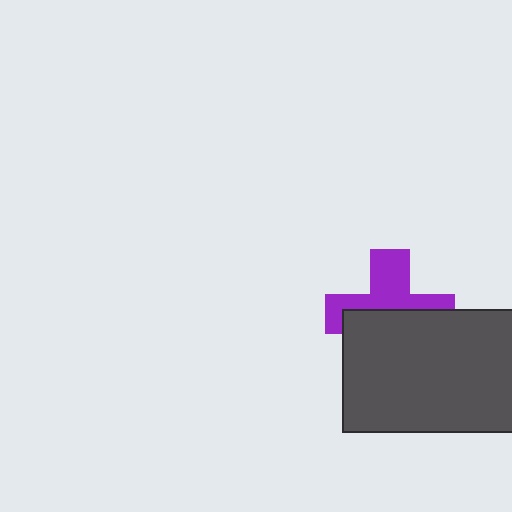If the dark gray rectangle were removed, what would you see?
You would see the complete purple cross.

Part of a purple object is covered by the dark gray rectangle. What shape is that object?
It is a cross.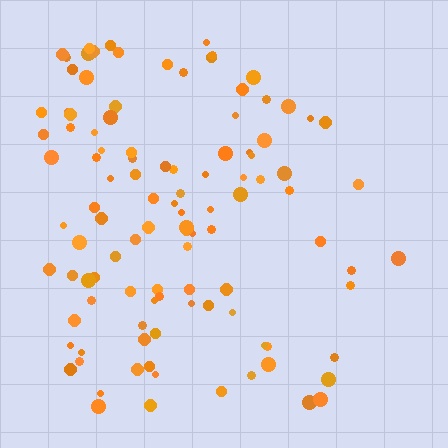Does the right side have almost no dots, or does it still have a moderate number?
Still a moderate number, just noticeably fewer than the left.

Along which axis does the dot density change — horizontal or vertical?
Horizontal.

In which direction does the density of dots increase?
From right to left, with the left side densest.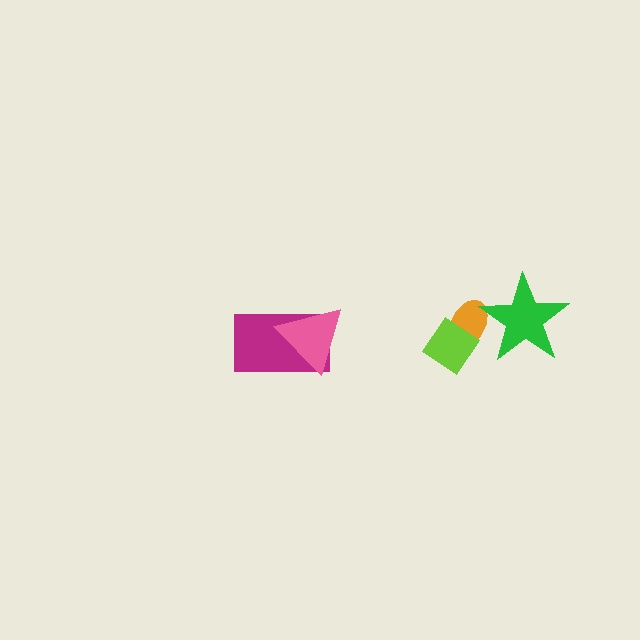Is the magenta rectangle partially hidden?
Yes, it is partially covered by another shape.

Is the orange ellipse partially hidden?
Yes, it is partially covered by another shape.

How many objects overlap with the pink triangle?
1 object overlaps with the pink triangle.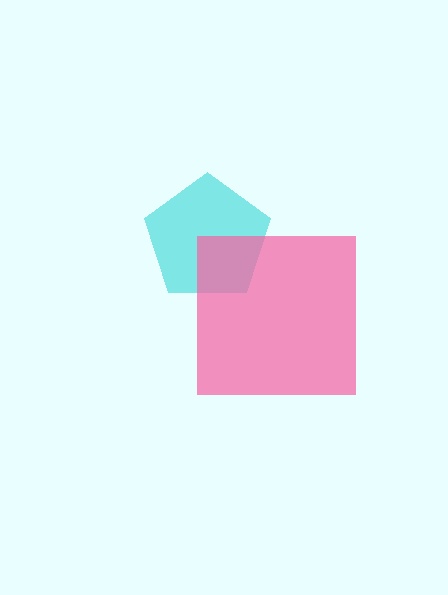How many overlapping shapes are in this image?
There are 2 overlapping shapes in the image.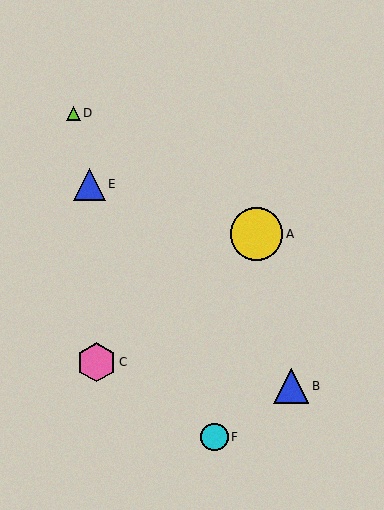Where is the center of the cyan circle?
The center of the cyan circle is at (215, 437).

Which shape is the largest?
The yellow circle (labeled A) is the largest.